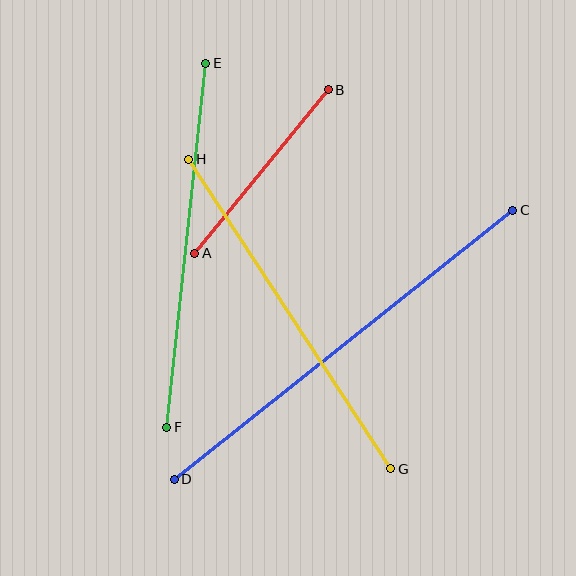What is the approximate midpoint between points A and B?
The midpoint is at approximately (262, 171) pixels.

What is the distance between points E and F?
The distance is approximately 366 pixels.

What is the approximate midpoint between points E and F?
The midpoint is at approximately (186, 245) pixels.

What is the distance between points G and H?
The distance is approximately 369 pixels.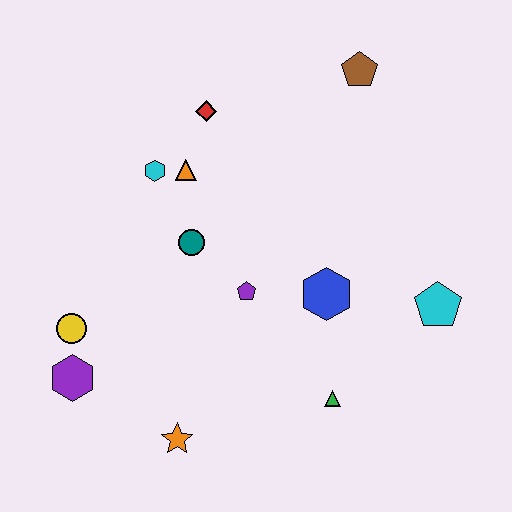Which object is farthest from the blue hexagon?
The purple hexagon is farthest from the blue hexagon.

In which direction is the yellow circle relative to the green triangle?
The yellow circle is to the left of the green triangle.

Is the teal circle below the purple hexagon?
No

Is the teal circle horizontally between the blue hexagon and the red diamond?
No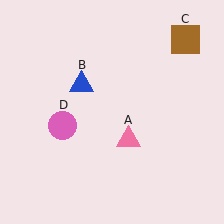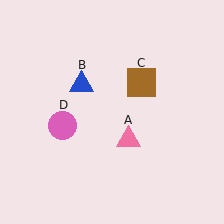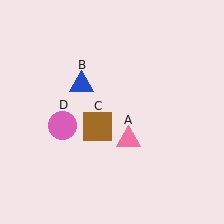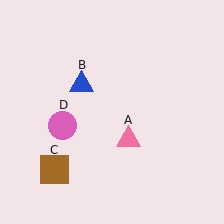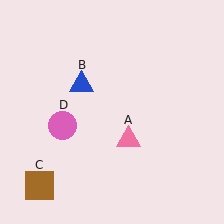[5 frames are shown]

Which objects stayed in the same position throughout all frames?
Pink triangle (object A) and blue triangle (object B) and pink circle (object D) remained stationary.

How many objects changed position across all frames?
1 object changed position: brown square (object C).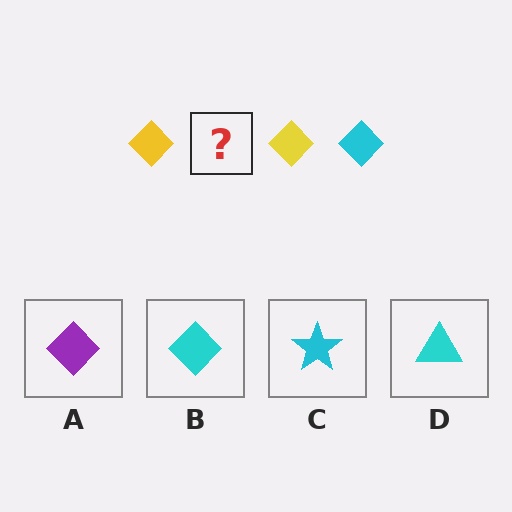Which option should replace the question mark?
Option B.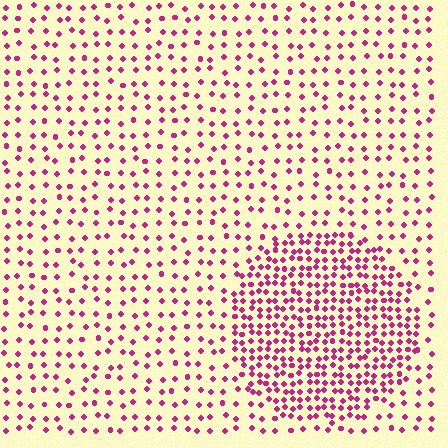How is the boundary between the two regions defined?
The boundary is defined by a change in element density (approximately 2.4x ratio). All elements are the same color, size, and shape.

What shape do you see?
I see a circle.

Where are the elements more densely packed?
The elements are more densely packed inside the circle boundary.